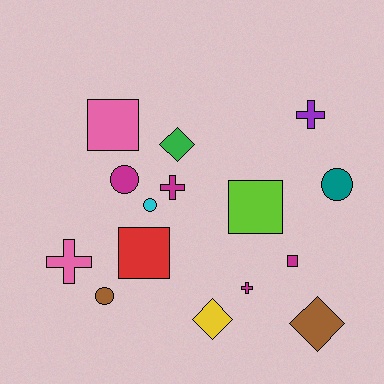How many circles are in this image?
There are 4 circles.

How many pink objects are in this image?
There are 2 pink objects.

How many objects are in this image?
There are 15 objects.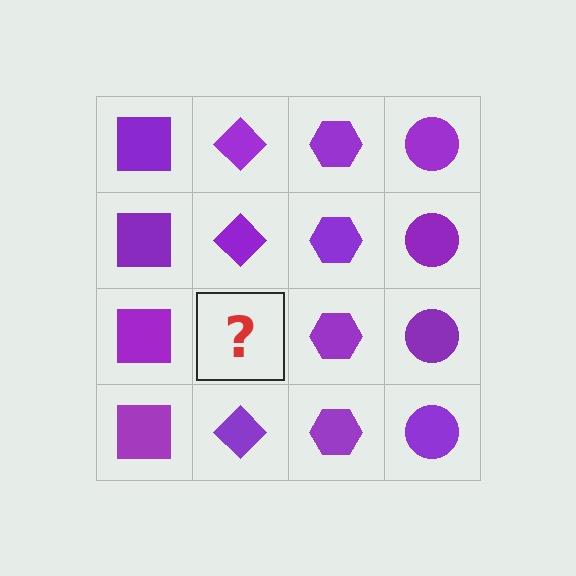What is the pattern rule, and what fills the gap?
The rule is that each column has a consistent shape. The gap should be filled with a purple diamond.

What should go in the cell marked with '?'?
The missing cell should contain a purple diamond.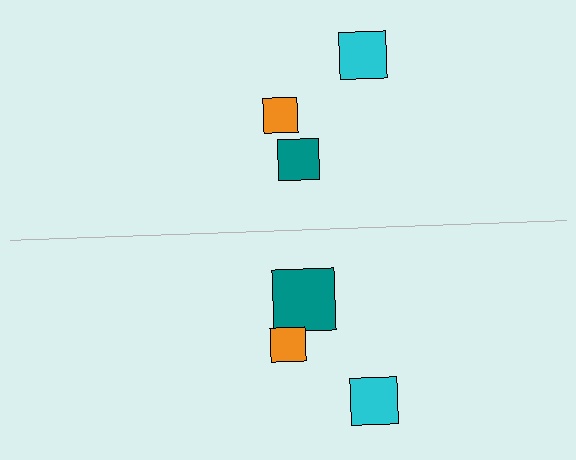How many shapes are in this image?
There are 6 shapes in this image.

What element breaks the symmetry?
The teal square on the bottom side has a different size than its mirror counterpart.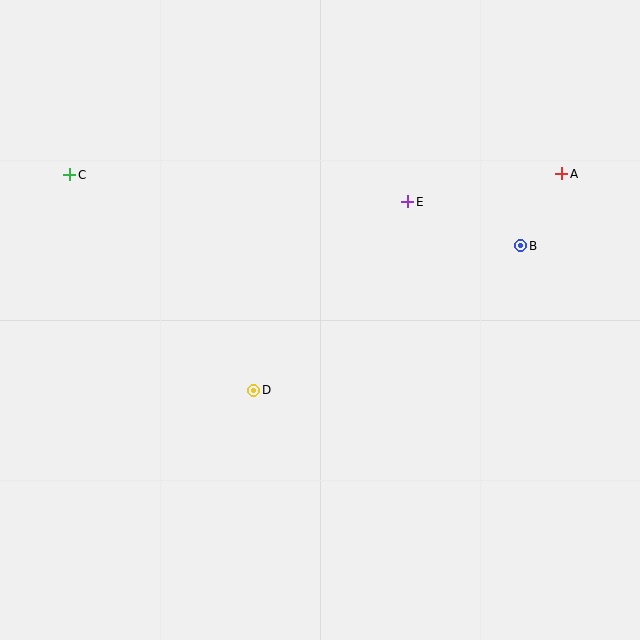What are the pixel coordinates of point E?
Point E is at (408, 202).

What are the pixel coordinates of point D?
Point D is at (254, 390).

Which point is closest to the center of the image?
Point D at (254, 390) is closest to the center.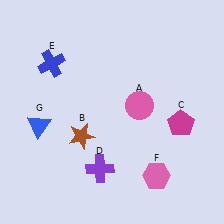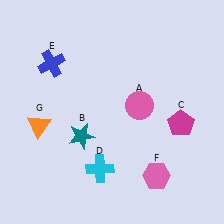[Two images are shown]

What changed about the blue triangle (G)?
In Image 1, G is blue. In Image 2, it changed to orange.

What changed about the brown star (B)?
In Image 1, B is brown. In Image 2, it changed to teal.